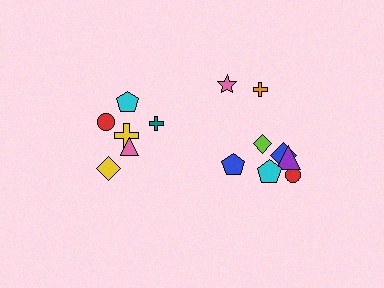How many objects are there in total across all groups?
There are 14 objects.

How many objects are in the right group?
There are 8 objects.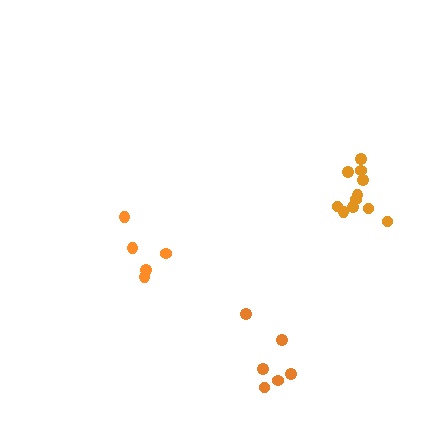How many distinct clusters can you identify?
There are 3 distinct clusters.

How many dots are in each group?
Group 1: 5 dots, Group 2: 6 dots, Group 3: 11 dots (22 total).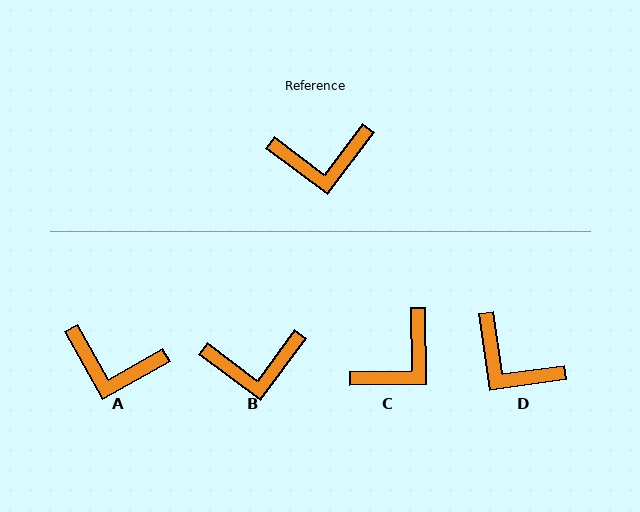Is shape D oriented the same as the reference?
No, it is off by about 45 degrees.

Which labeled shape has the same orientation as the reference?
B.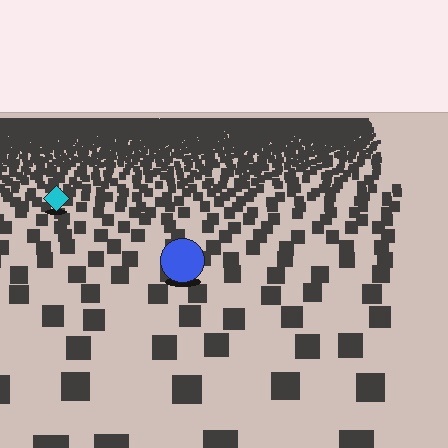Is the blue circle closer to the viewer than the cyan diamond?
Yes. The blue circle is closer — you can tell from the texture gradient: the ground texture is coarser near it.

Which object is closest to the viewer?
The blue circle is closest. The texture marks near it are larger and more spread out.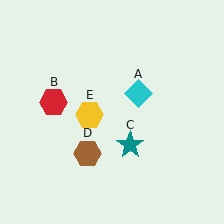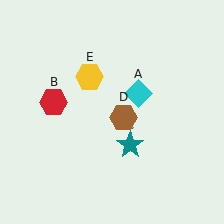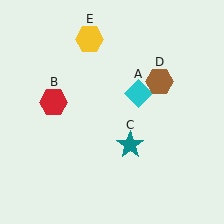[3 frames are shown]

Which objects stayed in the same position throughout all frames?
Cyan diamond (object A) and red hexagon (object B) and teal star (object C) remained stationary.